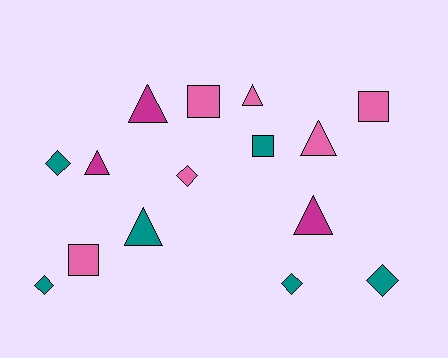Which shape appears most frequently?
Triangle, with 6 objects.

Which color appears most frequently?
Teal, with 6 objects.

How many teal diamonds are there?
There are 4 teal diamonds.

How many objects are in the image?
There are 15 objects.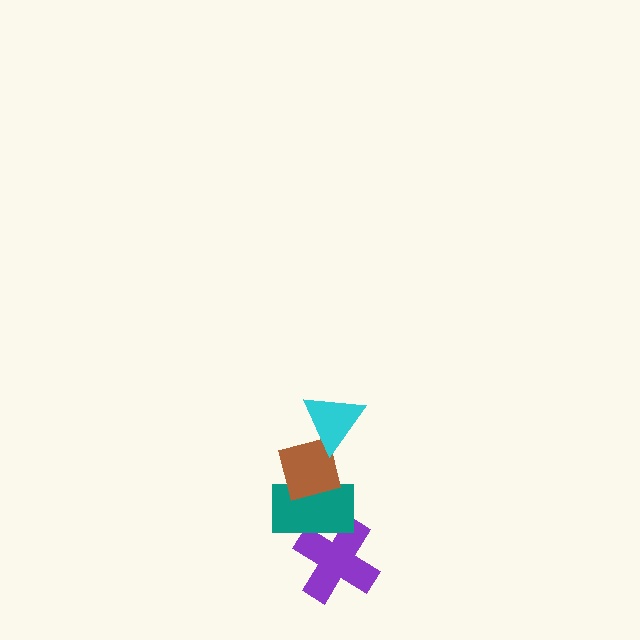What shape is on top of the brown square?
The cyan triangle is on top of the brown square.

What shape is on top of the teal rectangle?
The brown square is on top of the teal rectangle.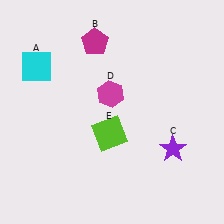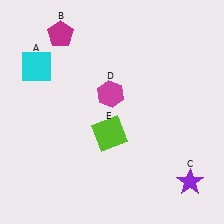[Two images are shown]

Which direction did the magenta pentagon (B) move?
The magenta pentagon (B) moved left.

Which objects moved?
The objects that moved are: the magenta pentagon (B), the purple star (C).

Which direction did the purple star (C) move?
The purple star (C) moved down.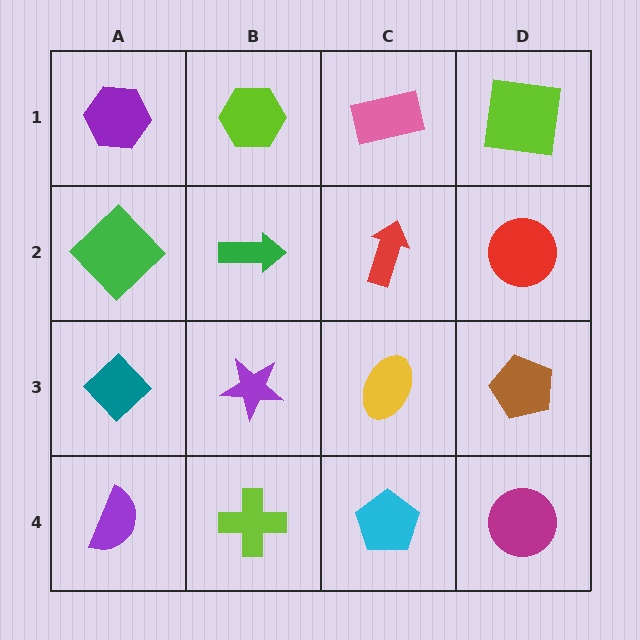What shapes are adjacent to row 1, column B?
A green arrow (row 2, column B), a purple hexagon (row 1, column A), a pink rectangle (row 1, column C).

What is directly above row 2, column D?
A lime square.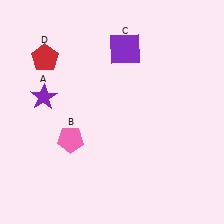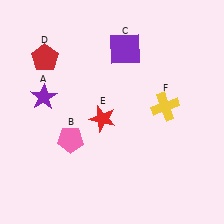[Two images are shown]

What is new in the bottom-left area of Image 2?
A red star (E) was added in the bottom-left area of Image 2.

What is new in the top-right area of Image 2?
A yellow cross (F) was added in the top-right area of Image 2.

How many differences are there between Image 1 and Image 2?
There are 2 differences between the two images.